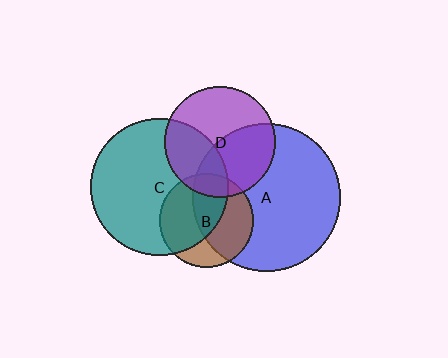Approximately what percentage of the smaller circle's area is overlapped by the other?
Approximately 45%.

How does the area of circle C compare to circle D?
Approximately 1.5 times.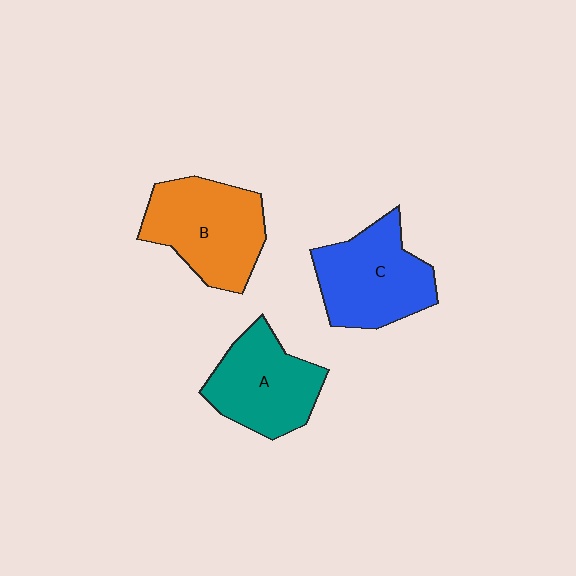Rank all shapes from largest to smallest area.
From largest to smallest: B (orange), C (blue), A (teal).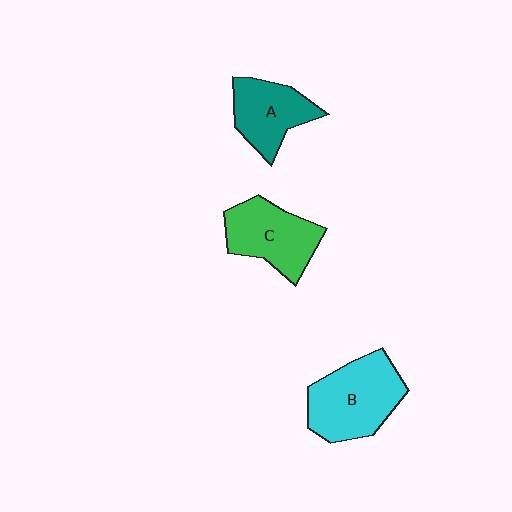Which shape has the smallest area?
Shape A (teal).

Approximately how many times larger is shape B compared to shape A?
Approximately 1.4 times.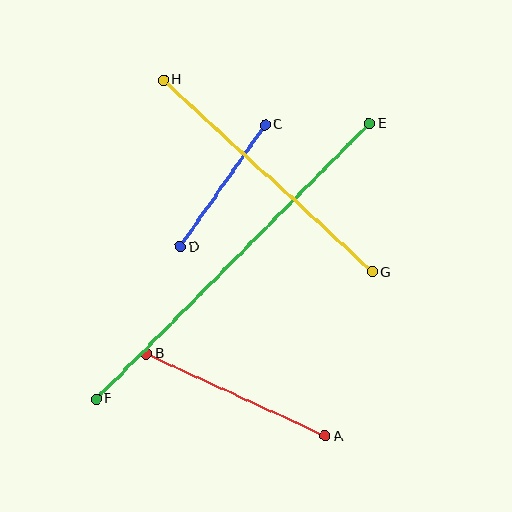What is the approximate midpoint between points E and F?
The midpoint is at approximately (233, 261) pixels.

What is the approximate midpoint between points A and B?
The midpoint is at approximately (236, 395) pixels.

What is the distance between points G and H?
The distance is approximately 284 pixels.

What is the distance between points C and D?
The distance is approximately 148 pixels.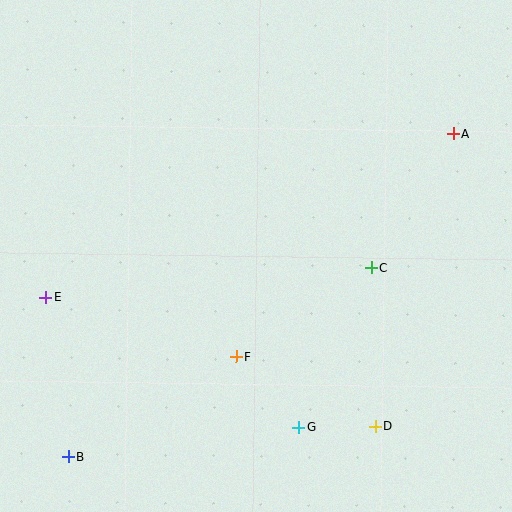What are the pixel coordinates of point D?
Point D is at (375, 426).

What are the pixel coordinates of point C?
Point C is at (371, 267).